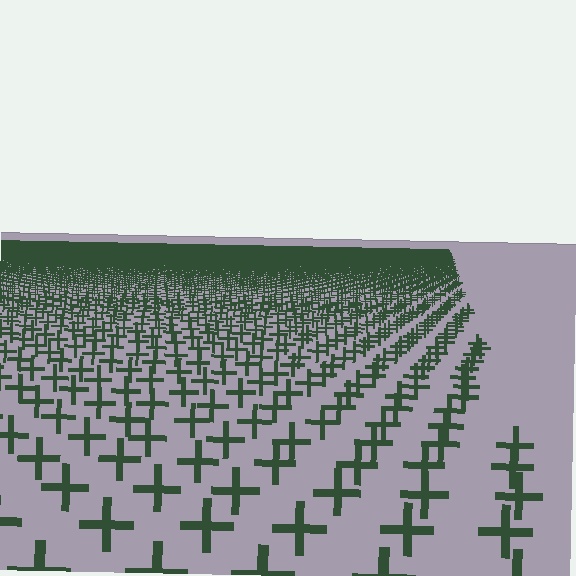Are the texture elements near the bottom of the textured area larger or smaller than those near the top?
Larger. Near the bottom, elements are closer to the viewer and appear at a bigger on-screen size.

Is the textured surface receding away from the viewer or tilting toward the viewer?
The surface is receding away from the viewer. Texture elements get smaller and denser toward the top.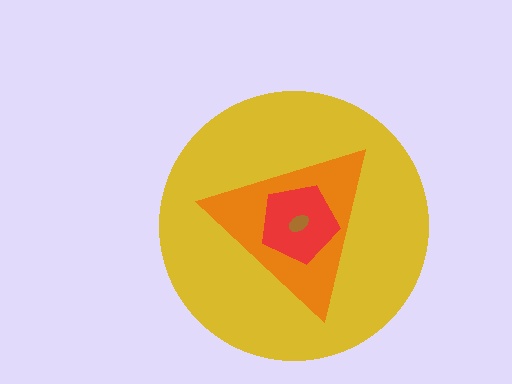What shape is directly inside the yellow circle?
The orange triangle.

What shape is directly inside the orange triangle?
The red pentagon.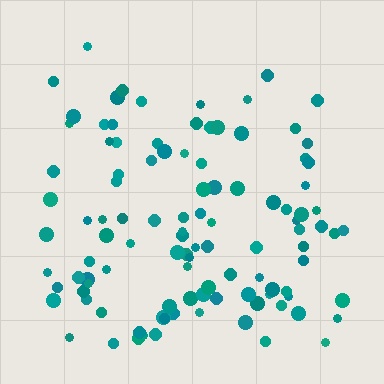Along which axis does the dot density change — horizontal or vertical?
Vertical.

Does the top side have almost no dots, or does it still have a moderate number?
Still a moderate number, just noticeably fewer than the bottom.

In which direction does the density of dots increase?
From top to bottom, with the bottom side densest.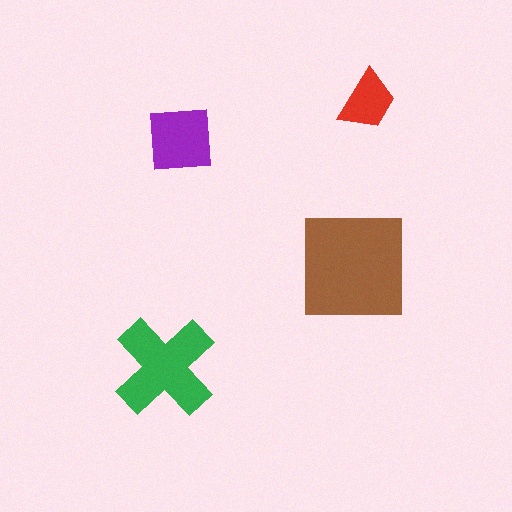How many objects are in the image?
There are 4 objects in the image.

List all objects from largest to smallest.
The brown square, the green cross, the purple square, the red trapezoid.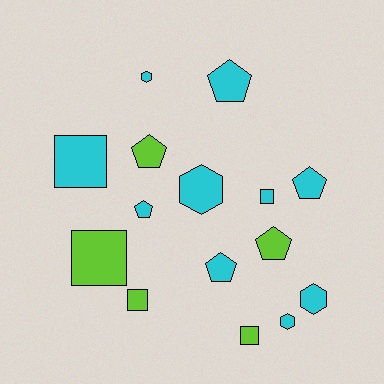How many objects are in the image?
There are 15 objects.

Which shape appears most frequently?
Pentagon, with 6 objects.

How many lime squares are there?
There are 3 lime squares.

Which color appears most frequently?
Cyan, with 10 objects.